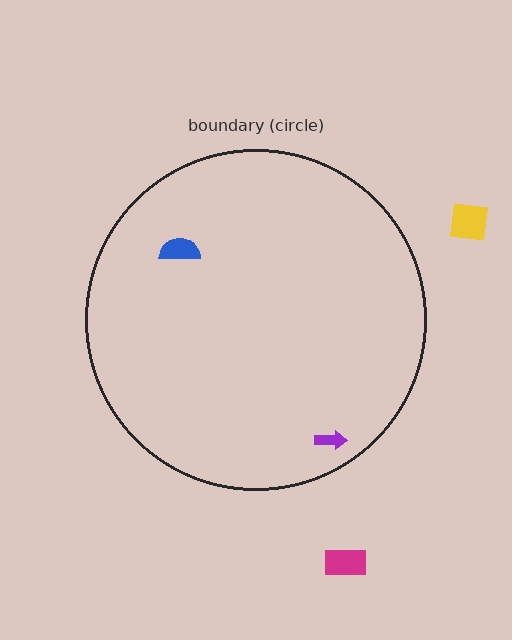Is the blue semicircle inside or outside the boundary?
Inside.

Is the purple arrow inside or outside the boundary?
Inside.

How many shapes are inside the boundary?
2 inside, 2 outside.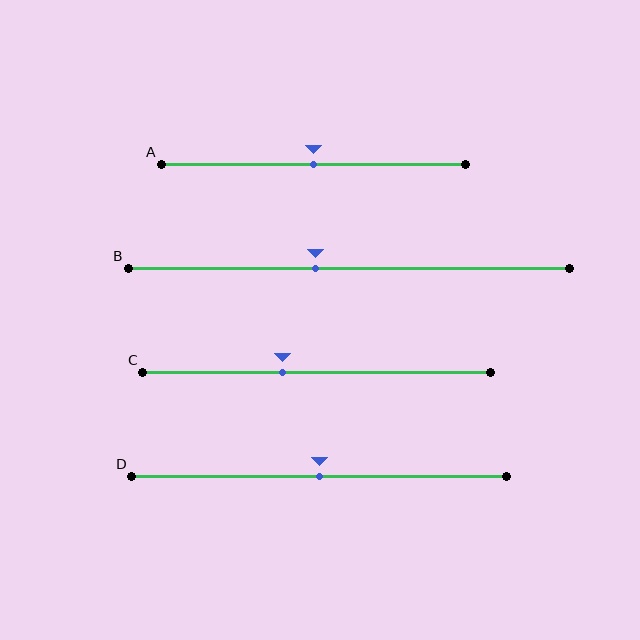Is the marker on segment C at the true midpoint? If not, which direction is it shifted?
No, the marker on segment C is shifted to the left by about 10% of the segment length.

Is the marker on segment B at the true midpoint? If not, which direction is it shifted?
No, the marker on segment B is shifted to the left by about 8% of the segment length.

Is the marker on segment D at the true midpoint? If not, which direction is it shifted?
Yes, the marker on segment D is at the true midpoint.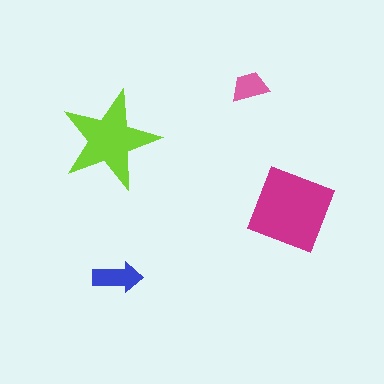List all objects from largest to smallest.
The magenta square, the lime star, the blue arrow, the pink trapezoid.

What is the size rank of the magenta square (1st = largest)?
1st.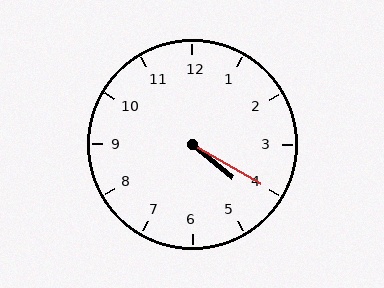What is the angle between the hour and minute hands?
Approximately 10 degrees.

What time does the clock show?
4:20.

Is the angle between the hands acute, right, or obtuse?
It is acute.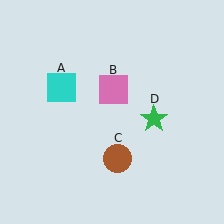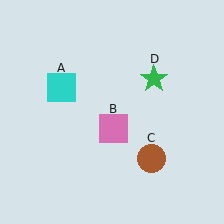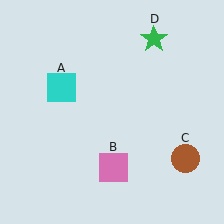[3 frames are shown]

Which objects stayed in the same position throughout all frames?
Cyan square (object A) remained stationary.